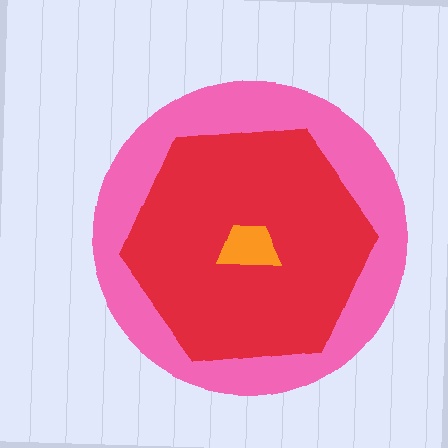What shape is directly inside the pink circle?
The red hexagon.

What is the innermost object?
The orange trapezoid.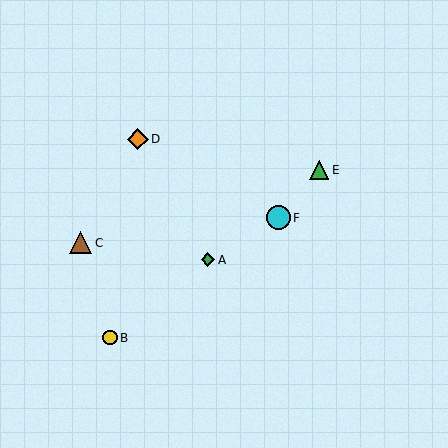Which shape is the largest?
The cyan circle (labeled F) is the largest.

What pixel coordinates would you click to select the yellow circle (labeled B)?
Click at (110, 338) to select the yellow circle B.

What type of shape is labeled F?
Shape F is a cyan circle.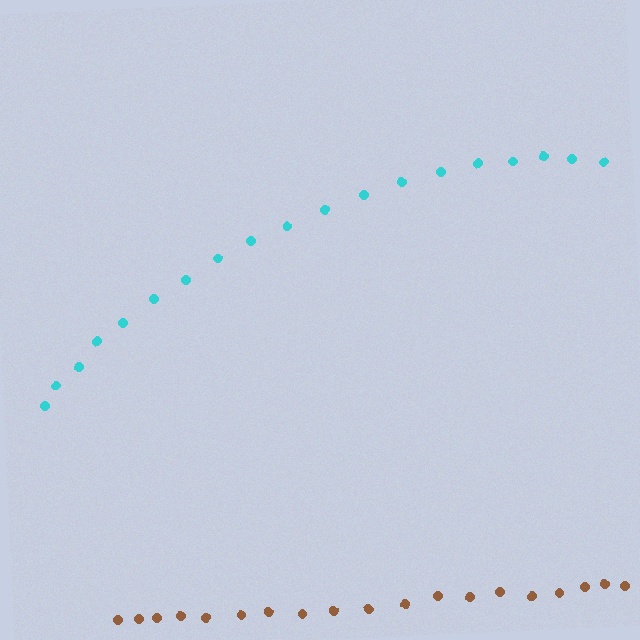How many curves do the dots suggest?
There are 2 distinct paths.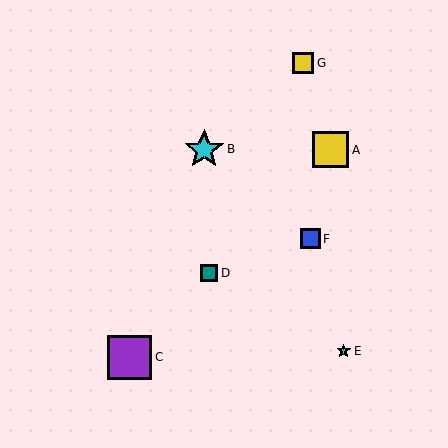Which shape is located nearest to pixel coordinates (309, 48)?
The yellow square (labeled G) at (303, 63) is nearest to that location.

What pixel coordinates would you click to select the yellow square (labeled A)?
Click at (331, 150) to select the yellow square A.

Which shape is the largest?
The purple square (labeled C) is the largest.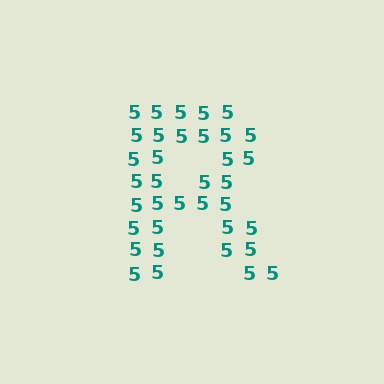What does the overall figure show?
The overall figure shows the letter R.